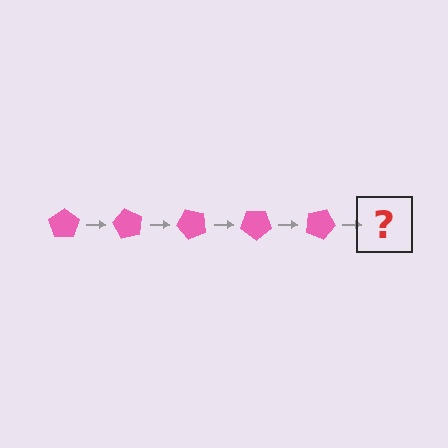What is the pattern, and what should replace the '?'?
The pattern is that the pentagon rotates 60 degrees each step. The '?' should be a pink pentagon rotated 300 degrees.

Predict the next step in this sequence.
The next step is a pink pentagon rotated 300 degrees.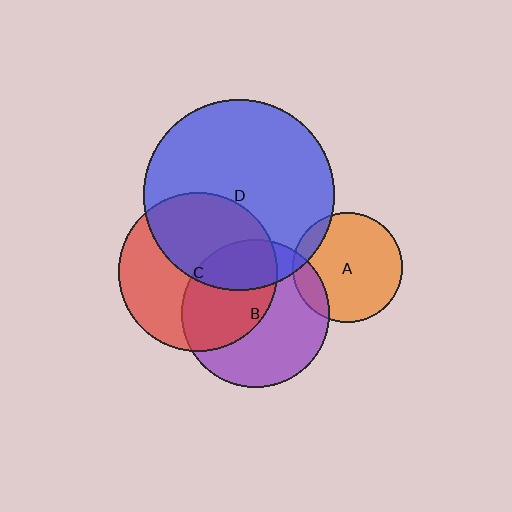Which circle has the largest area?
Circle D (blue).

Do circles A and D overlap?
Yes.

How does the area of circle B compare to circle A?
Approximately 1.8 times.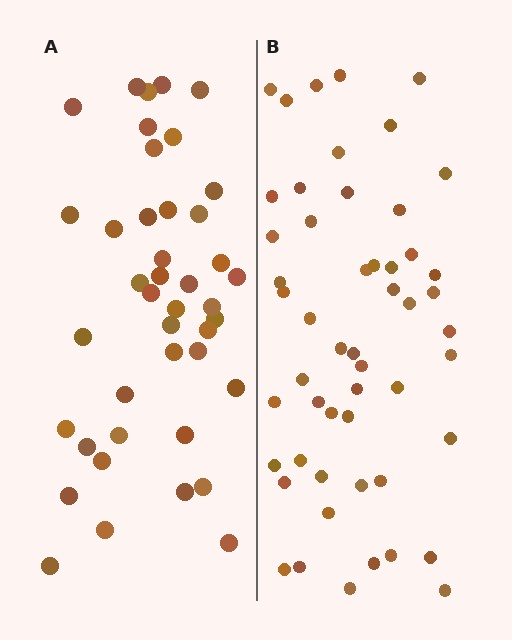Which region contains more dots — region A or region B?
Region B (the right region) has more dots.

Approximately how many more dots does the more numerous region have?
Region B has roughly 10 or so more dots than region A.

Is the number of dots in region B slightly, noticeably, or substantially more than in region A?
Region B has only slightly more — the two regions are fairly close. The ratio is roughly 1.2 to 1.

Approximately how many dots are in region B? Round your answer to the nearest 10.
About 50 dots. (The exact count is 52, which rounds to 50.)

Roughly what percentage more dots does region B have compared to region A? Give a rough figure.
About 25% more.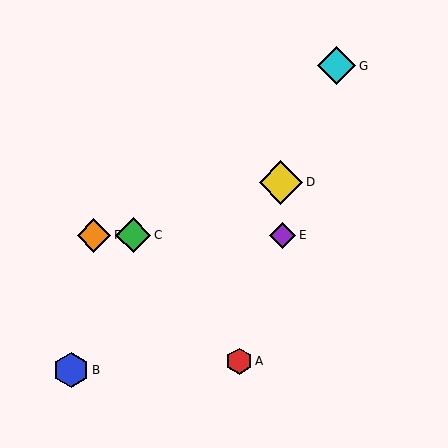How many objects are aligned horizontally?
3 objects (C, E, F) are aligned horizontally.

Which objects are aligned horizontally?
Objects C, E, F are aligned horizontally.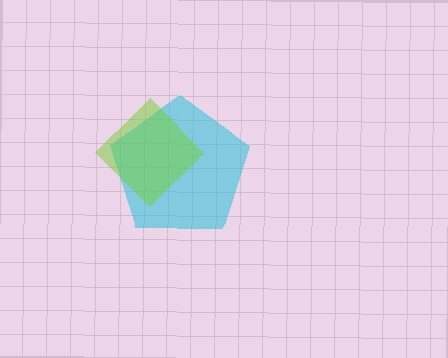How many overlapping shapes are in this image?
There are 2 overlapping shapes in the image.